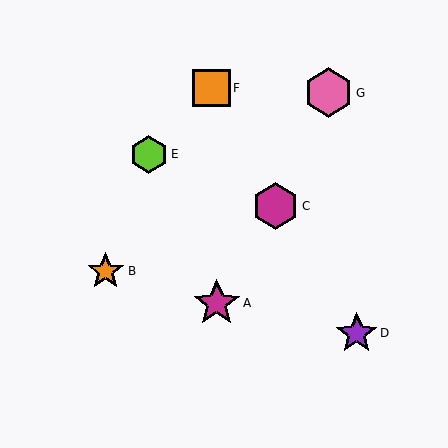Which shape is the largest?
The pink hexagon (labeled G) is the largest.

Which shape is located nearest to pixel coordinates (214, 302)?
The magenta star (labeled A) at (217, 303) is nearest to that location.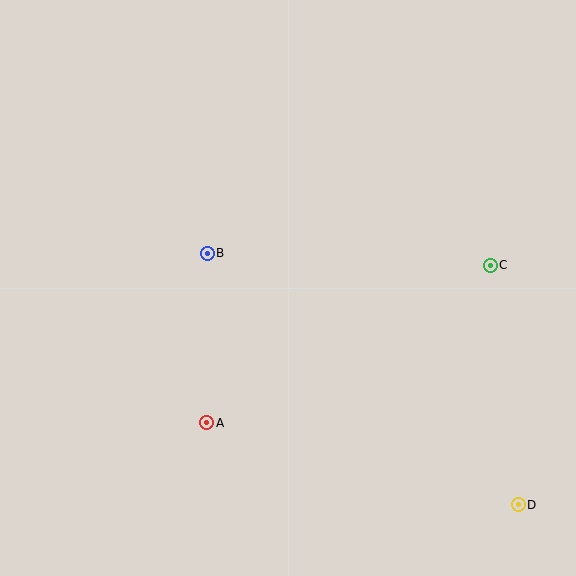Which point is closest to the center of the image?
Point B at (207, 253) is closest to the center.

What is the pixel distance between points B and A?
The distance between B and A is 170 pixels.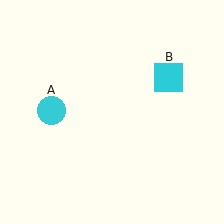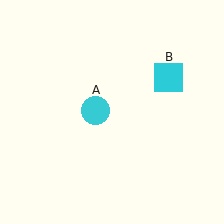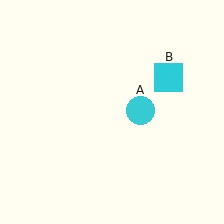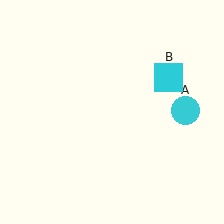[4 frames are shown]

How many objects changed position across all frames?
1 object changed position: cyan circle (object A).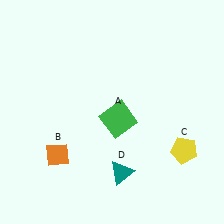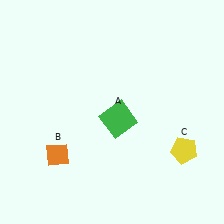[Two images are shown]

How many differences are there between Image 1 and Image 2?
There is 1 difference between the two images.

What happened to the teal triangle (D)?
The teal triangle (D) was removed in Image 2. It was in the bottom-right area of Image 1.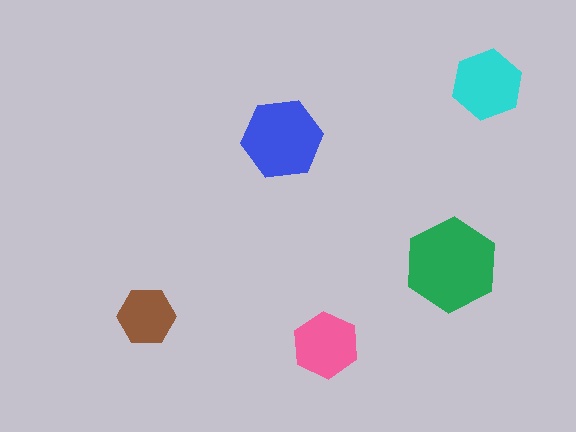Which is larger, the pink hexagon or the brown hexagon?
The pink one.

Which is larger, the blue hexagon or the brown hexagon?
The blue one.